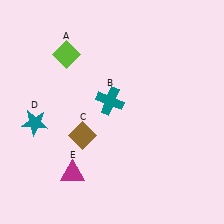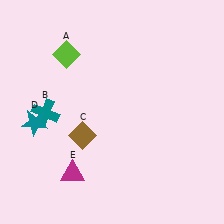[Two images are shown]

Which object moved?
The teal cross (B) moved left.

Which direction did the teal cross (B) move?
The teal cross (B) moved left.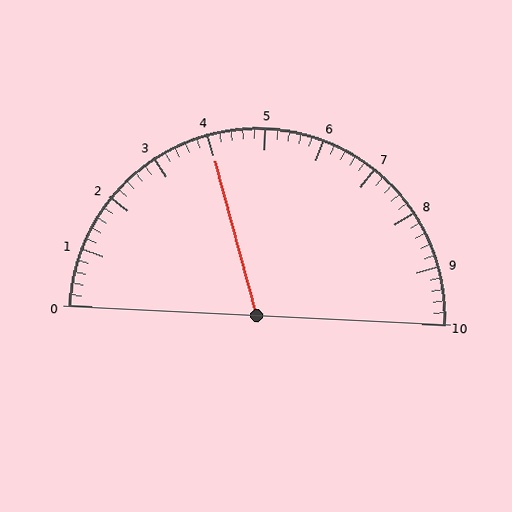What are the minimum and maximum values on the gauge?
The gauge ranges from 0 to 10.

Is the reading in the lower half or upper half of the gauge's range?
The reading is in the lower half of the range (0 to 10).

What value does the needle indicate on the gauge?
The needle indicates approximately 4.0.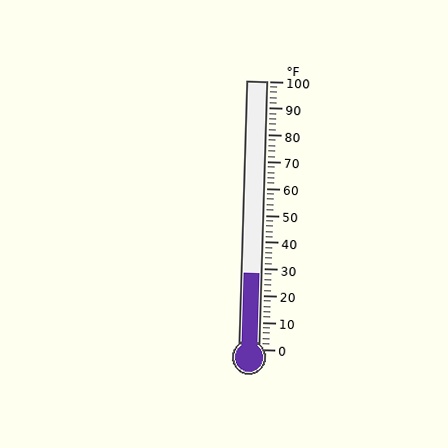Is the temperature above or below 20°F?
The temperature is above 20°F.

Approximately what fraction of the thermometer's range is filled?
The thermometer is filled to approximately 30% of its range.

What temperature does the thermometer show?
The thermometer shows approximately 28°F.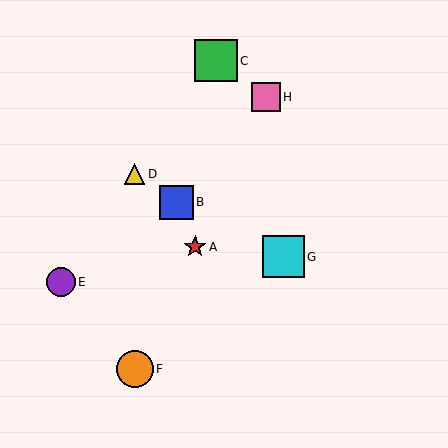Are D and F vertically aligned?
Yes, both are at x≈135.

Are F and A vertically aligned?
No, F is at x≈135 and A is at x≈195.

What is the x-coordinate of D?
Object D is at x≈135.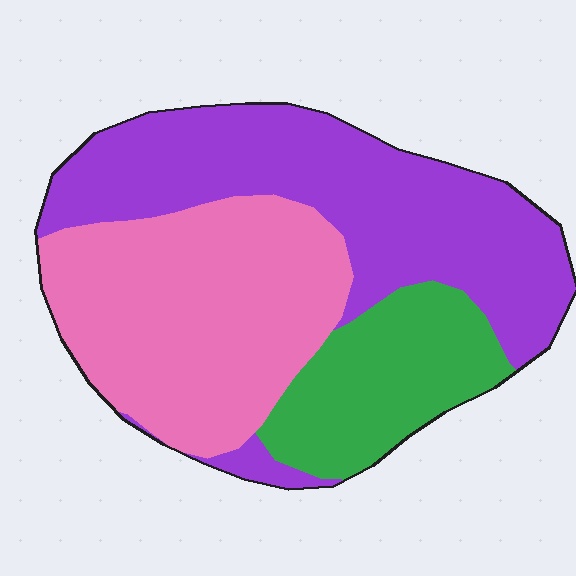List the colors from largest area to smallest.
From largest to smallest: purple, pink, green.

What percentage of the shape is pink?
Pink takes up about three eighths (3/8) of the shape.